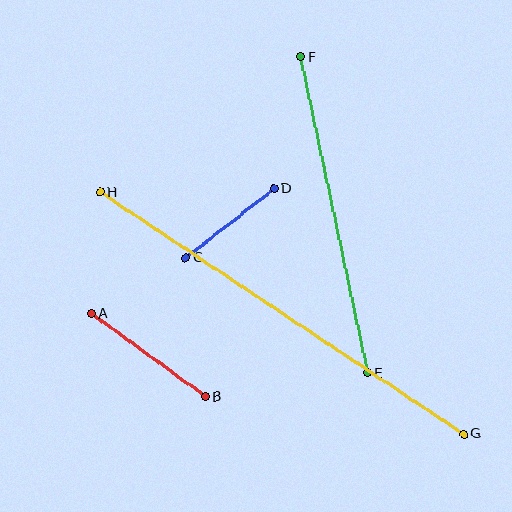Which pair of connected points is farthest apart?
Points G and H are farthest apart.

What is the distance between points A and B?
The distance is approximately 141 pixels.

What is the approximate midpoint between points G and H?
The midpoint is at approximately (282, 313) pixels.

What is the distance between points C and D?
The distance is approximately 112 pixels.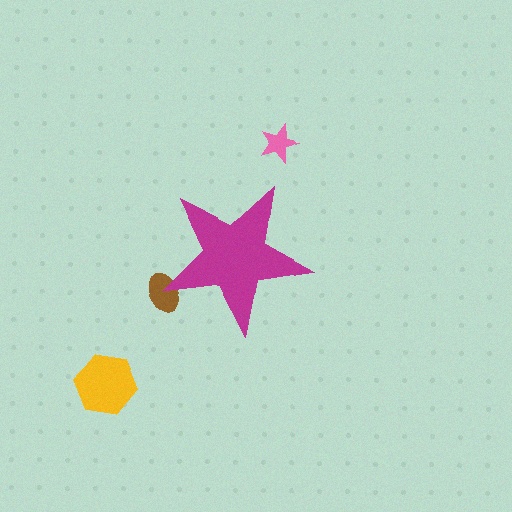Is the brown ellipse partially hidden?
Yes, the brown ellipse is partially hidden behind the magenta star.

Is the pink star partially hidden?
No, the pink star is fully visible.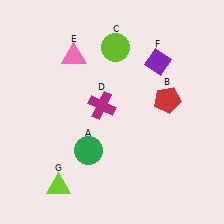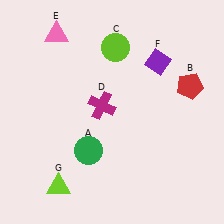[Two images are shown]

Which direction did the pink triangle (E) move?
The pink triangle (E) moved up.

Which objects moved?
The objects that moved are: the red pentagon (B), the pink triangle (E).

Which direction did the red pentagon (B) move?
The red pentagon (B) moved right.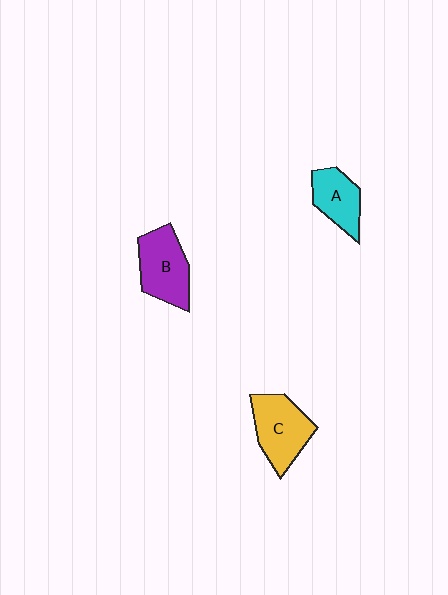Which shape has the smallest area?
Shape A (cyan).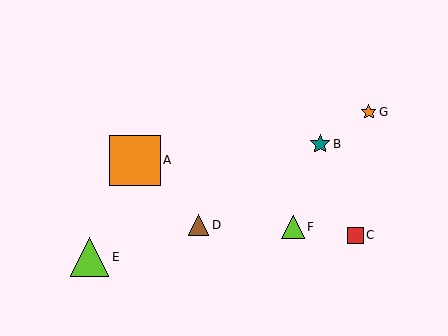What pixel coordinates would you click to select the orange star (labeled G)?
Click at (369, 112) to select the orange star G.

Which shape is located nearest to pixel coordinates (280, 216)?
The lime triangle (labeled F) at (293, 227) is nearest to that location.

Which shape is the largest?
The orange square (labeled A) is the largest.